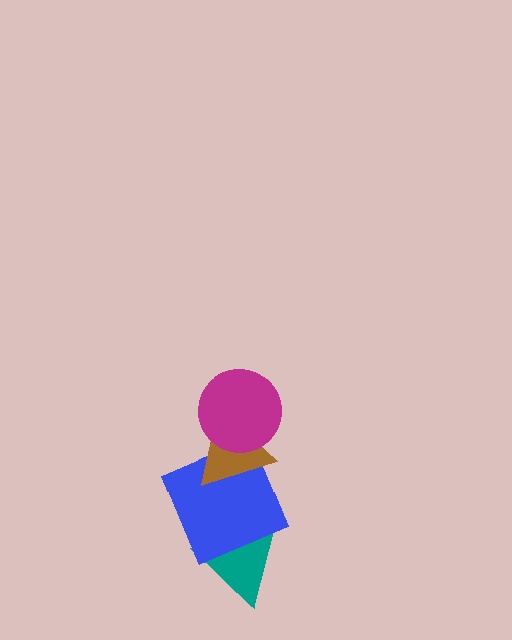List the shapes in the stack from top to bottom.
From top to bottom: the magenta circle, the brown triangle, the blue square, the teal triangle.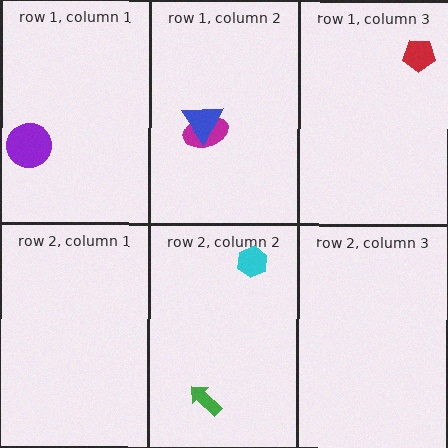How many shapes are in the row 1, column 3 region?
1.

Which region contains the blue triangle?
The row 1, column 2 region.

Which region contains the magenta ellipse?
The row 1, column 2 region.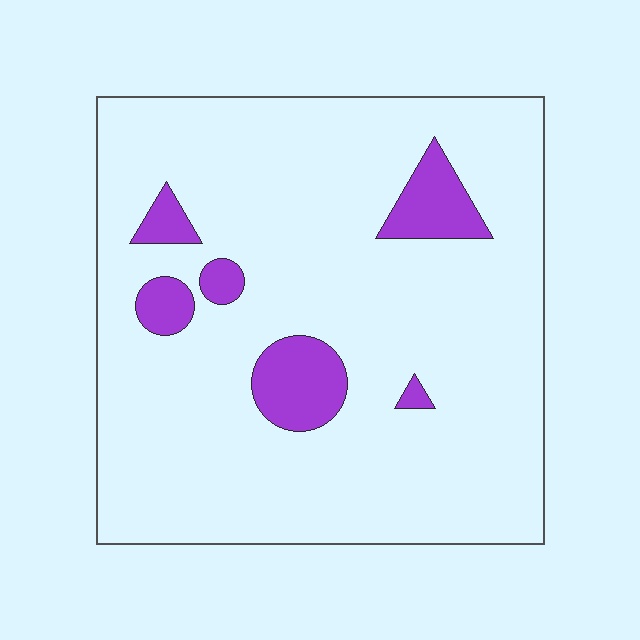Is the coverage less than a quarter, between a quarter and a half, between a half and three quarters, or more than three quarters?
Less than a quarter.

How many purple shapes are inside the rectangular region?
6.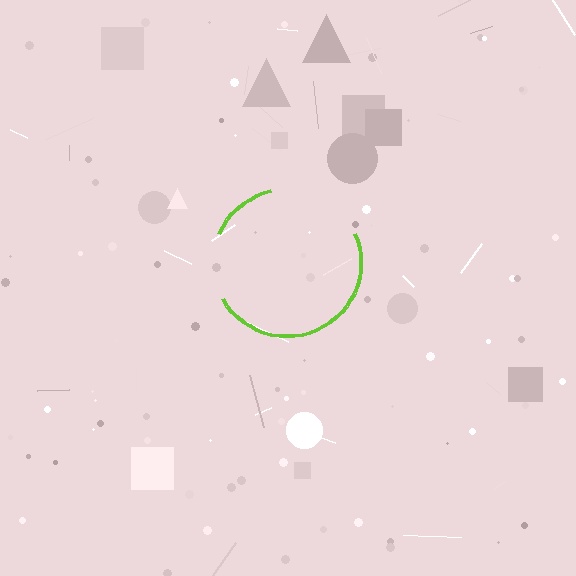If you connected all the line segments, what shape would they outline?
They would outline a circle.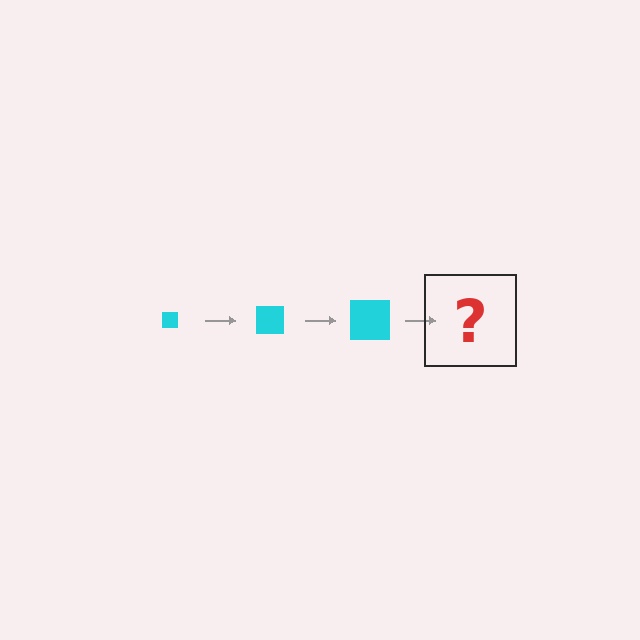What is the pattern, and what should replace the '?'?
The pattern is that the square gets progressively larger each step. The '?' should be a cyan square, larger than the previous one.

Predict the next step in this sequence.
The next step is a cyan square, larger than the previous one.